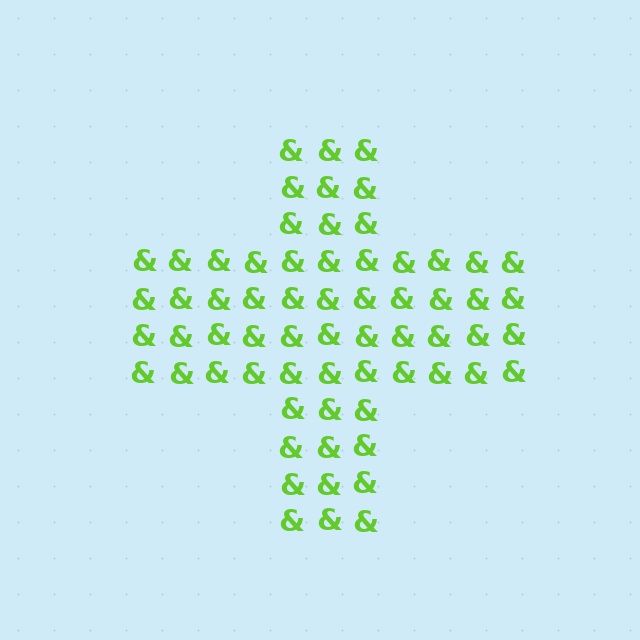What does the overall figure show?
The overall figure shows a cross.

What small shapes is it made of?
It is made of small ampersands.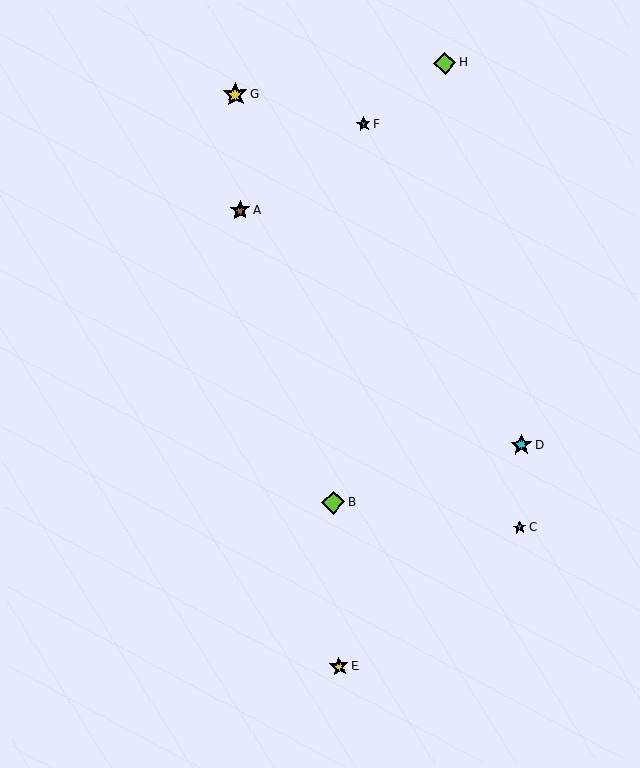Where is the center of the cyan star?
The center of the cyan star is at (522, 445).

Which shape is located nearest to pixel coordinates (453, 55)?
The lime diamond (labeled H) at (445, 63) is nearest to that location.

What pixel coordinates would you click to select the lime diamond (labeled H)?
Click at (445, 63) to select the lime diamond H.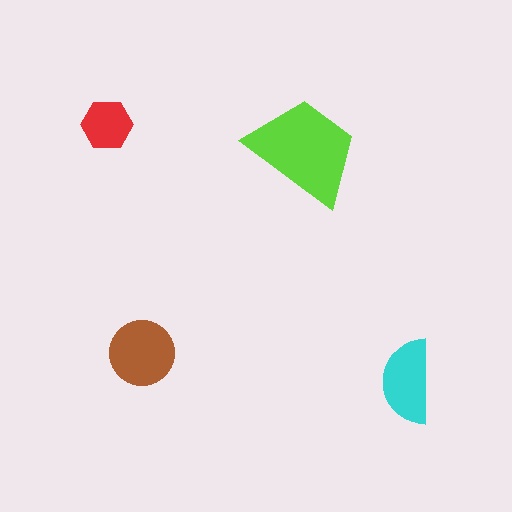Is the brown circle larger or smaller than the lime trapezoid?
Smaller.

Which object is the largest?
The lime trapezoid.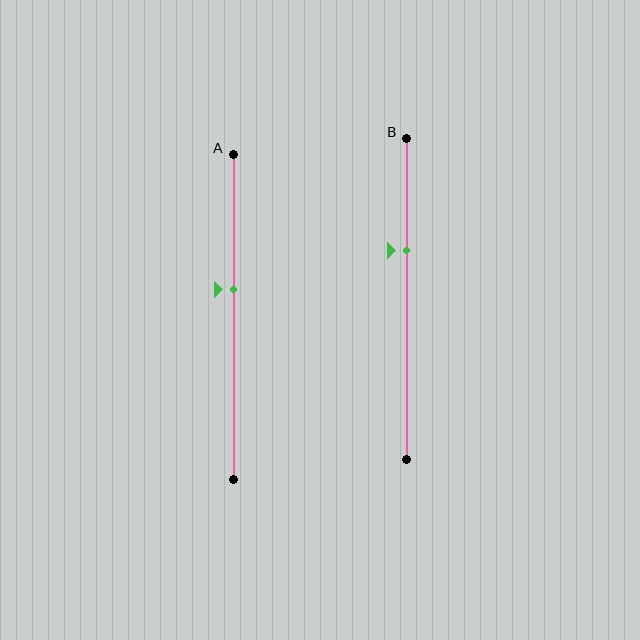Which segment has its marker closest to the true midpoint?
Segment A has its marker closest to the true midpoint.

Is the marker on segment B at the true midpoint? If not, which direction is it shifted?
No, the marker on segment B is shifted upward by about 15% of the segment length.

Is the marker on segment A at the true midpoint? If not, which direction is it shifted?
No, the marker on segment A is shifted upward by about 9% of the segment length.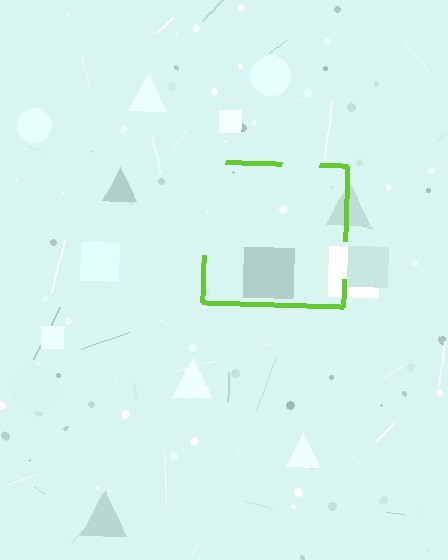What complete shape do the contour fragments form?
The contour fragments form a square.